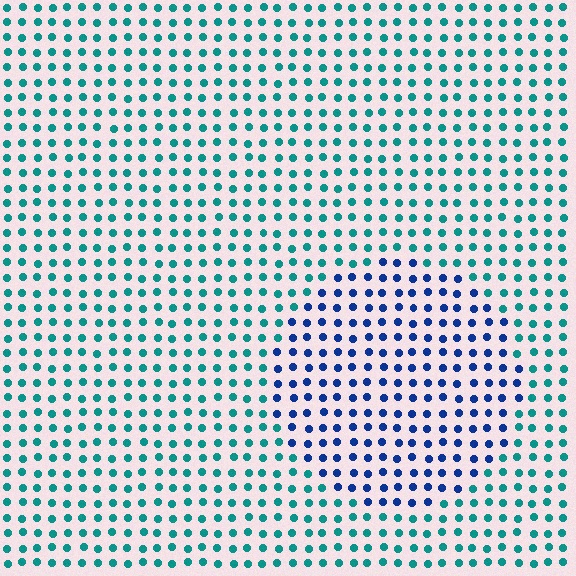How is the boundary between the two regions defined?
The boundary is defined purely by a slight shift in hue (about 47 degrees). Spacing, size, and orientation are identical on both sides.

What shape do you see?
I see a circle.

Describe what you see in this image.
The image is filled with small teal elements in a uniform arrangement. A circle-shaped region is visible where the elements are tinted to a slightly different hue, forming a subtle color boundary.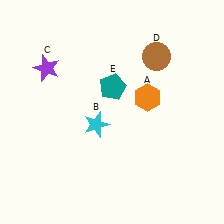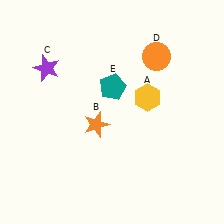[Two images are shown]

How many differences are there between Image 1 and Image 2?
There are 3 differences between the two images.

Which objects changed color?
A changed from orange to yellow. B changed from cyan to orange. D changed from brown to orange.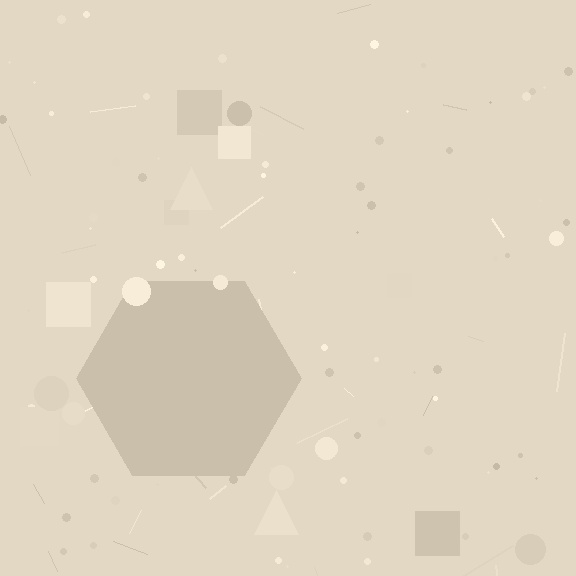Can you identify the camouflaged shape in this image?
The camouflaged shape is a hexagon.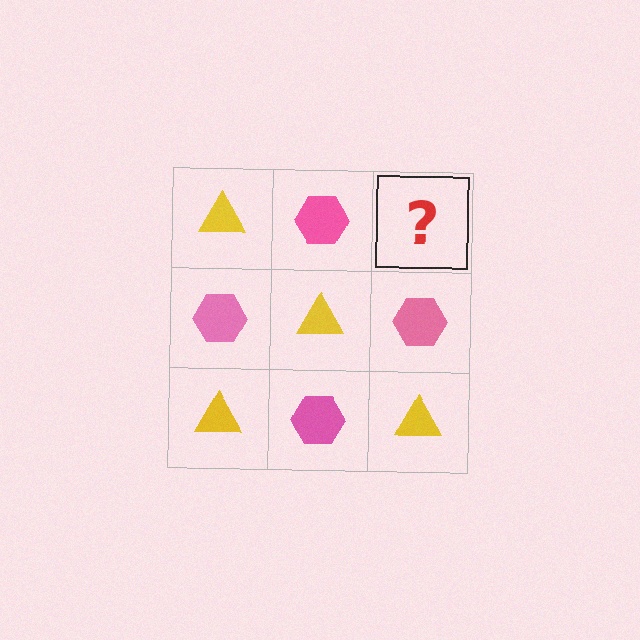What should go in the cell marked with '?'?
The missing cell should contain a yellow triangle.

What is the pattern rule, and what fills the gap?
The rule is that it alternates yellow triangle and pink hexagon in a checkerboard pattern. The gap should be filled with a yellow triangle.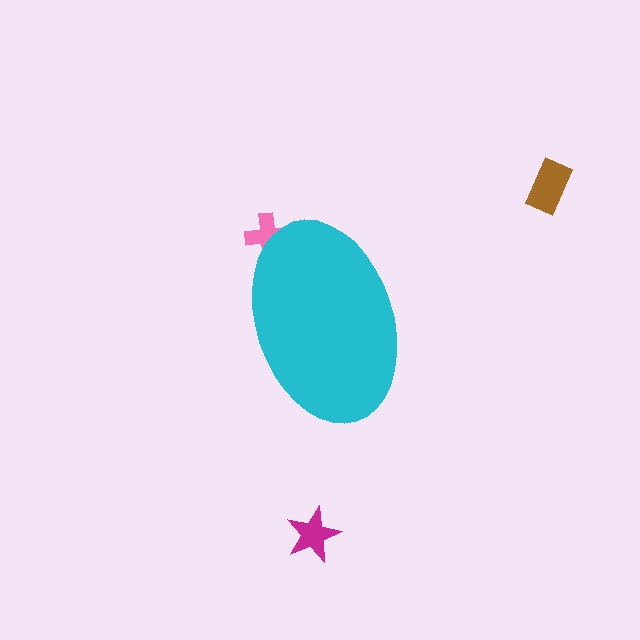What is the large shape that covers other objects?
A cyan ellipse.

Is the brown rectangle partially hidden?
No, the brown rectangle is fully visible.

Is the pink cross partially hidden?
Yes, the pink cross is partially hidden behind the cyan ellipse.